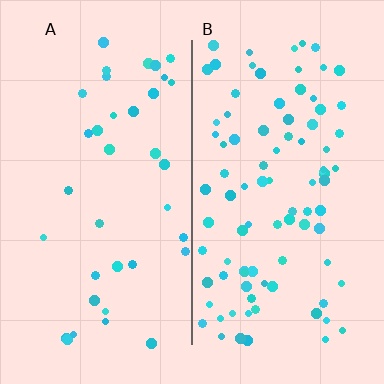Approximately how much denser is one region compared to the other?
Approximately 2.5× — region B over region A.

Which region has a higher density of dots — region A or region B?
B (the right).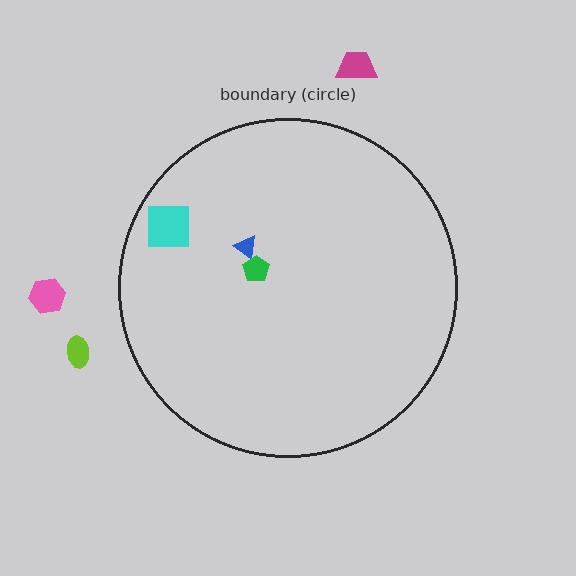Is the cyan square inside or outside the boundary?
Inside.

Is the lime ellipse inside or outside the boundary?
Outside.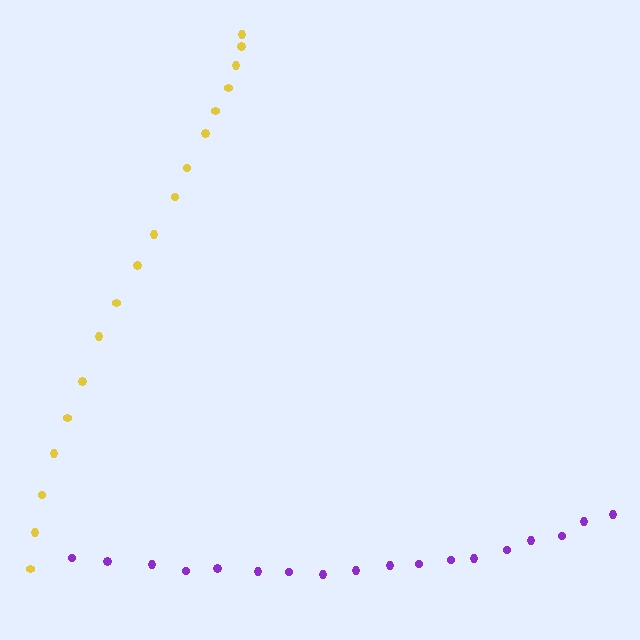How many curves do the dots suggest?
There are 2 distinct paths.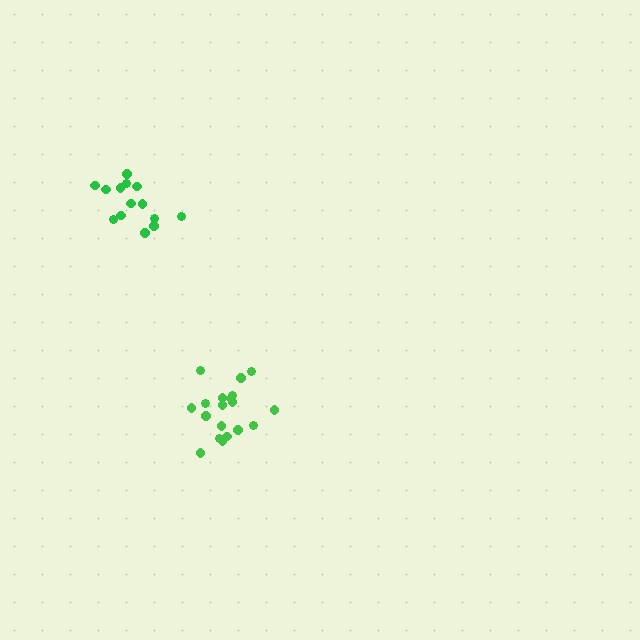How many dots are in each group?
Group 1: 14 dots, Group 2: 19 dots (33 total).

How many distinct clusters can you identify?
There are 2 distinct clusters.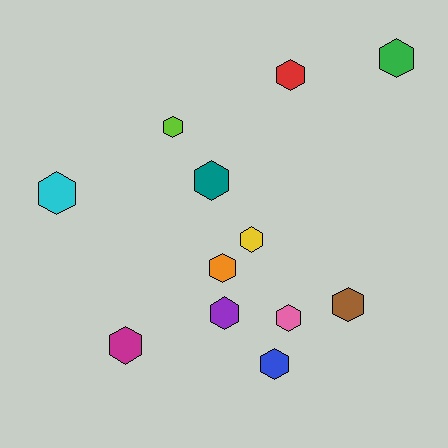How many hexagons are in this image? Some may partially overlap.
There are 12 hexagons.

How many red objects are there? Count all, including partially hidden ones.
There is 1 red object.